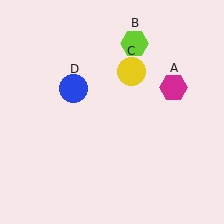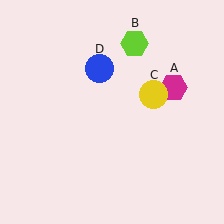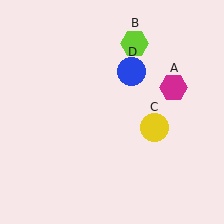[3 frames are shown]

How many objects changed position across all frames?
2 objects changed position: yellow circle (object C), blue circle (object D).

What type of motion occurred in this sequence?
The yellow circle (object C), blue circle (object D) rotated clockwise around the center of the scene.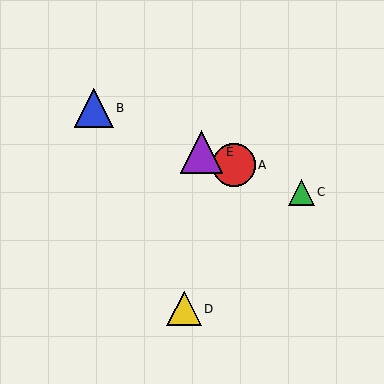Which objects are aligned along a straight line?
Objects A, B, C, E are aligned along a straight line.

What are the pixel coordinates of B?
Object B is at (94, 108).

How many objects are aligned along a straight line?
4 objects (A, B, C, E) are aligned along a straight line.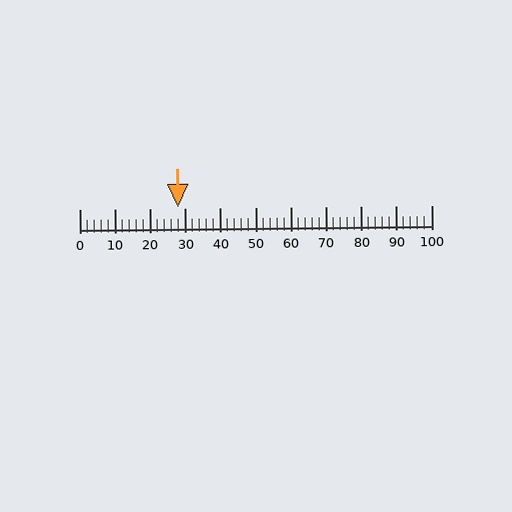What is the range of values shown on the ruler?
The ruler shows values from 0 to 100.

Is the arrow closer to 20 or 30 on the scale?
The arrow is closer to 30.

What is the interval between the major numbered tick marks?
The major tick marks are spaced 10 units apart.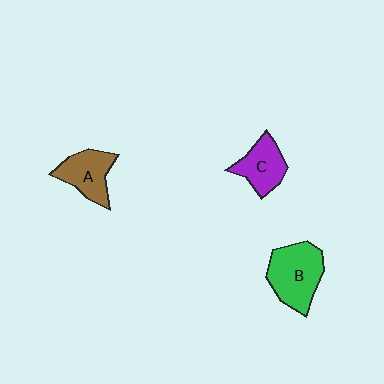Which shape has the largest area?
Shape B (green).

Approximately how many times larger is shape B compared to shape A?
Approximately 1.4 times.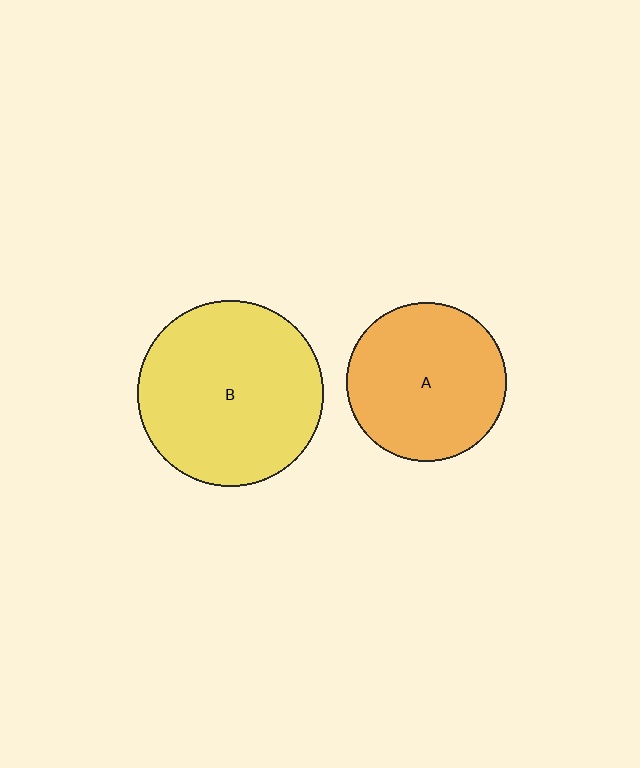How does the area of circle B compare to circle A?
Approximately 1.4 times.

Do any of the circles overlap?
No, none of the circles overlap.